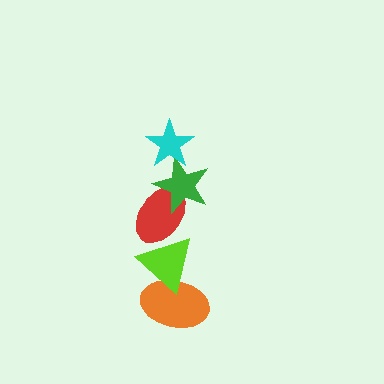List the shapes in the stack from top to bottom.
From top to bottom: the cyan star, the green star, the red ellipse, the lime triangle, the orange ellipse.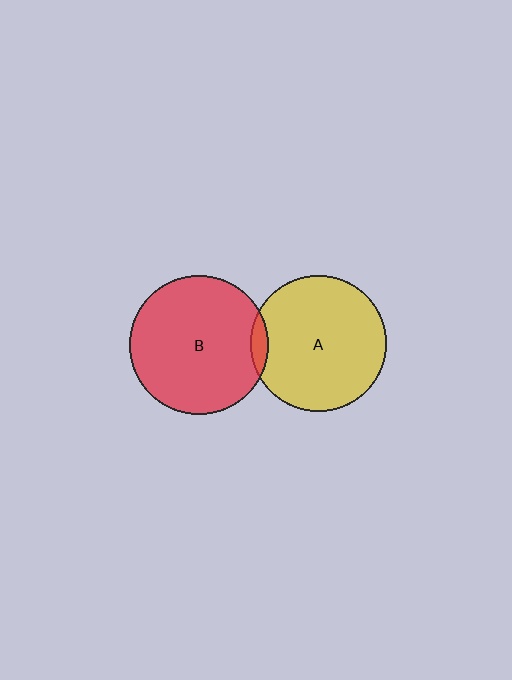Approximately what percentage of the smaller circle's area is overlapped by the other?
Approximately 5%.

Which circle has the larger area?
Circle B (red).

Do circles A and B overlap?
Yes.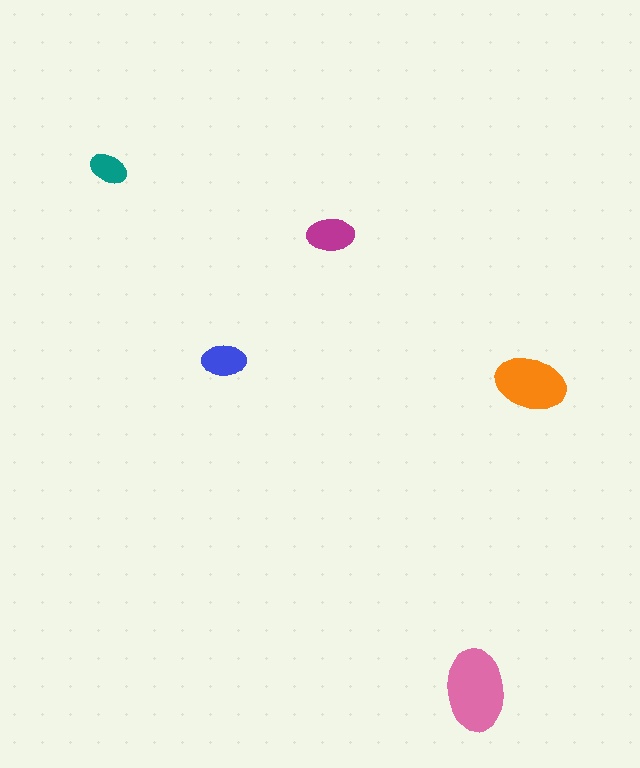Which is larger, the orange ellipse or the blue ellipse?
The orange one.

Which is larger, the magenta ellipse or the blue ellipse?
The magenta one.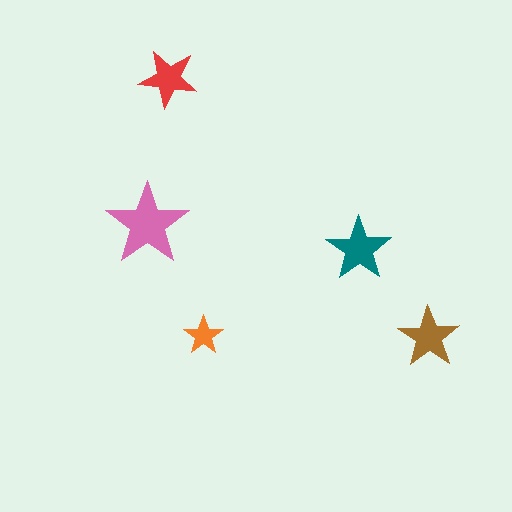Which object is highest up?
The red star is topmost.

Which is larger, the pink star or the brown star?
The pink one.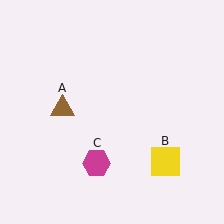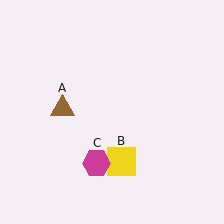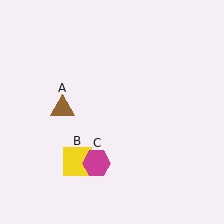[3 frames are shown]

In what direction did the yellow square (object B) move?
The yellow square (object B) moved left.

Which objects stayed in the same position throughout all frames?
Brown triangle (object A) and magenta hexagon (object C) remained stationary.